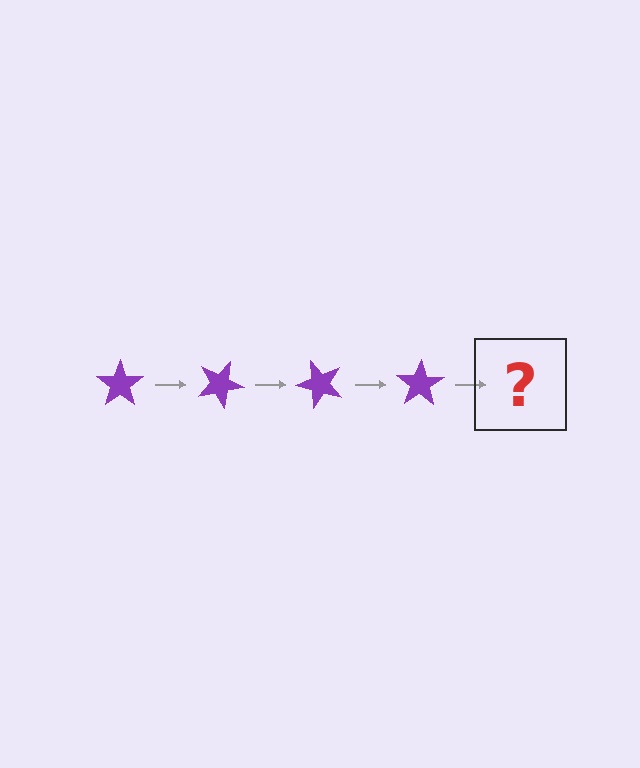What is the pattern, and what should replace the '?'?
The pattern is that the star rotates 25 degrees each step. The '?' should be a purple star rotated 100 degrees.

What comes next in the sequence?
The next element should be a purple star rotated 100 degrees.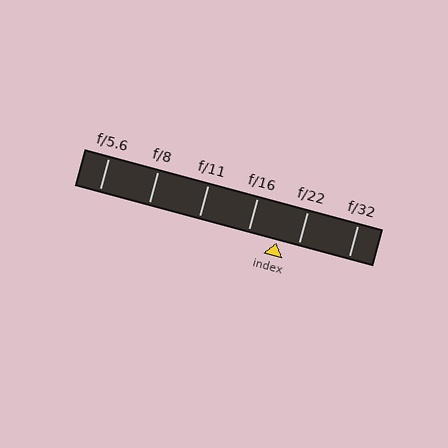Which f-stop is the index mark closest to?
The index mark is closest to f/22.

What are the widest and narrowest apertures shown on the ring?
The widest aperture shown is f/5.6 and the narrowest is f/32.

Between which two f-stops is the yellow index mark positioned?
The index mark is between f/16 and f/22.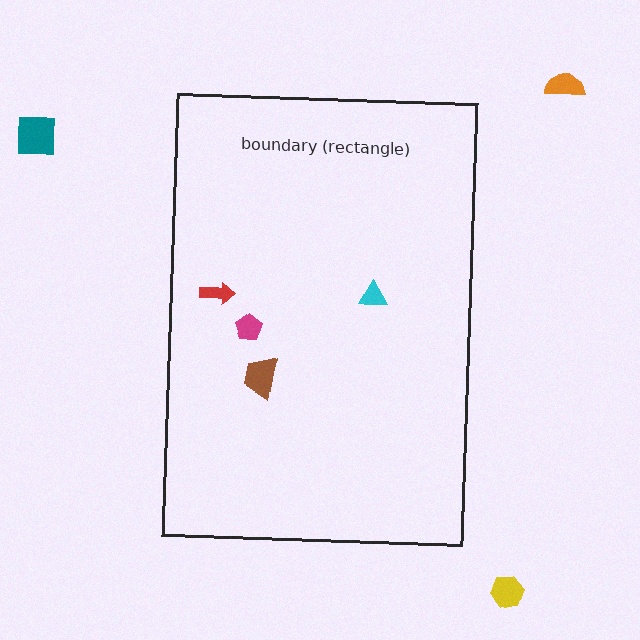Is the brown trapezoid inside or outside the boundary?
Inside.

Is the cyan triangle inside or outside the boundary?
Inside.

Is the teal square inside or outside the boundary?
Outside.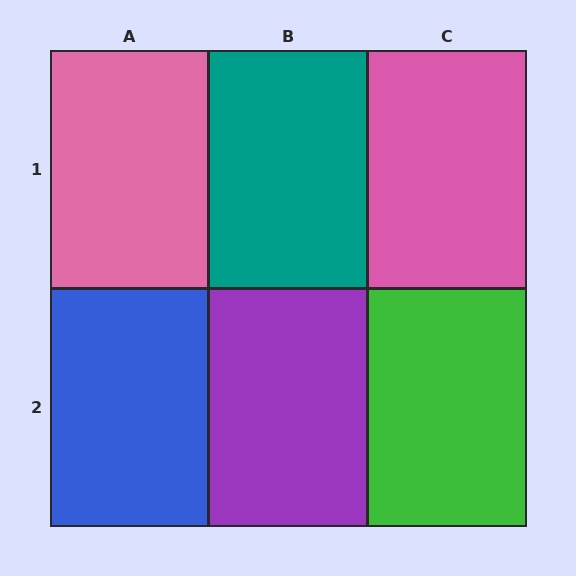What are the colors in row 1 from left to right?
Pink, teal, pink.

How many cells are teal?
1 cell is teal.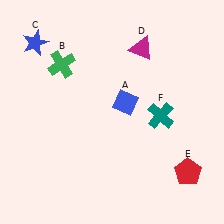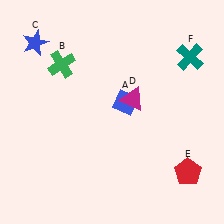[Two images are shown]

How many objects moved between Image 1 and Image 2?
2 objects moved between the two images.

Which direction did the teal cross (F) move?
The teal cross (F) moved up.